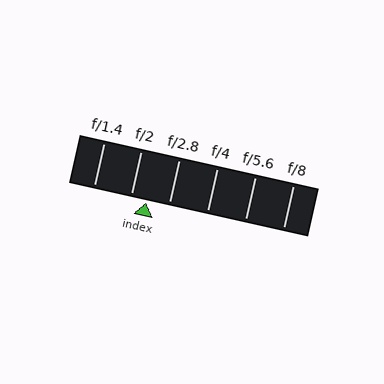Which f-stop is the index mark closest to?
The index mark is closest to f/2.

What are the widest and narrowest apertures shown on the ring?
The widest aperture shown is f/1.4 and the narrowest is f/8.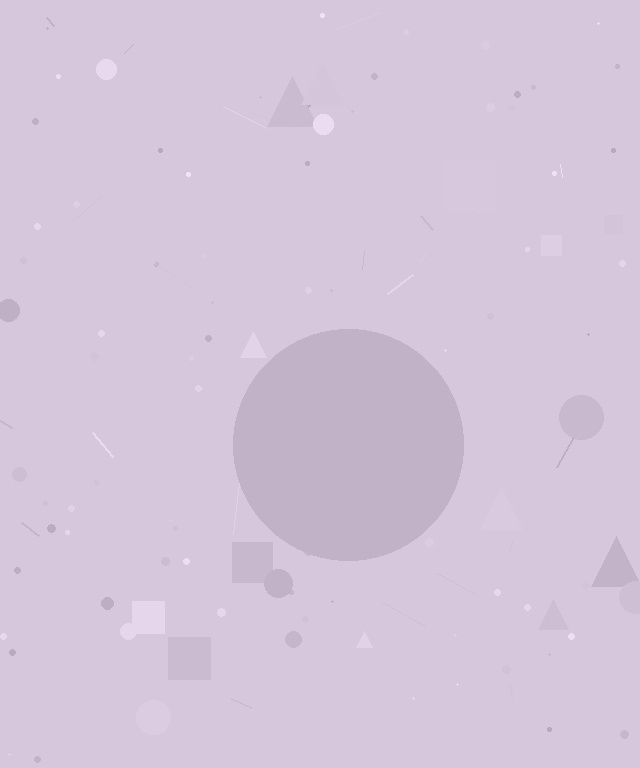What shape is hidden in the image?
A circle is hidden in the image.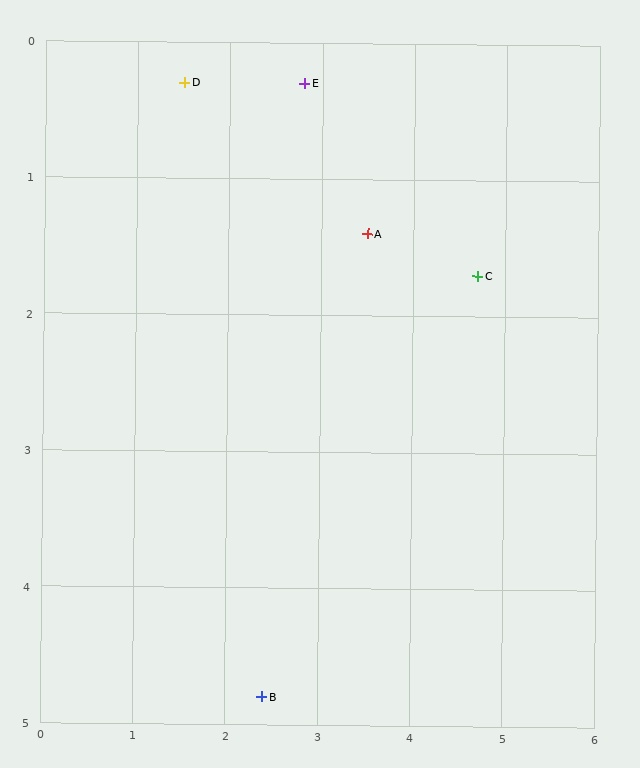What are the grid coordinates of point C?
Point C is at approximately (4.7, 1.7).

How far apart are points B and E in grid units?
Points B and E are about 4.5 grid units apart.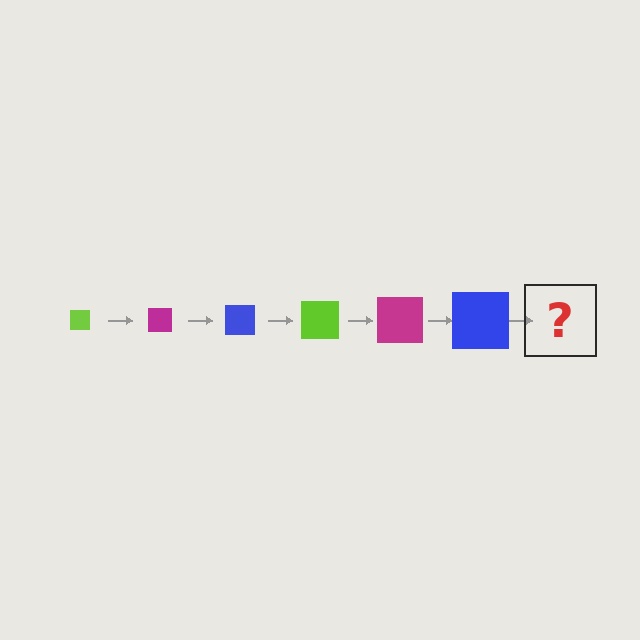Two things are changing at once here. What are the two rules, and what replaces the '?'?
The two rules are that the square grows larger each step and the color cycles through lime, magenta, and blue. The '?' should be a lime square, larger than the previous one.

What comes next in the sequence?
The next element should be a lime square, larger than the previous one.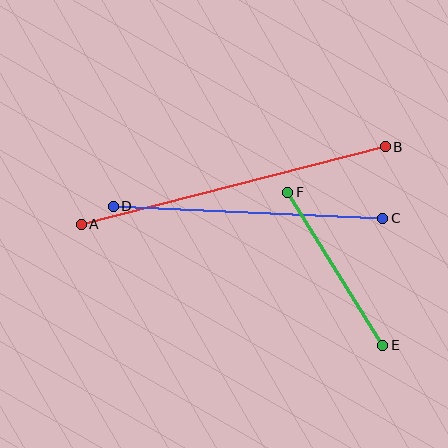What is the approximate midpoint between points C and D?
The midpoint is at approximately (248, 212) pixels.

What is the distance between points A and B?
The distance is approximately 314 pixels.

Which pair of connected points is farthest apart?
Points A and B are farthest apart.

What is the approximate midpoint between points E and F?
The midpoint is at approximately (335, 269) pixels.